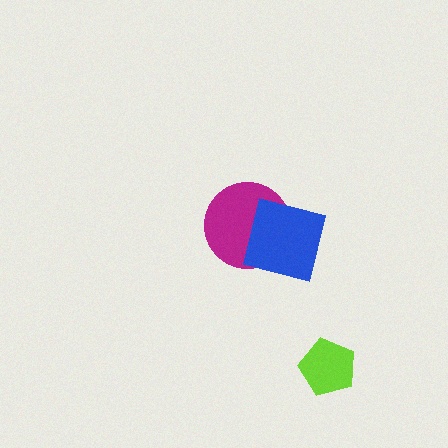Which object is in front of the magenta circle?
The blue square is in front of the magenta circle.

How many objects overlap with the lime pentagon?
0 objects overlap with the lime pentagon.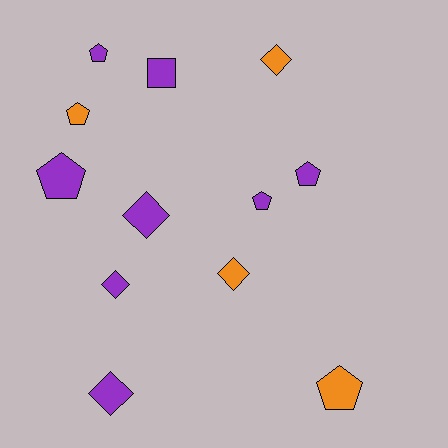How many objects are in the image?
There are 12 objects.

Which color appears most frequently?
Purple, with 8 objects.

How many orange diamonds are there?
There are 2 orange diamonds.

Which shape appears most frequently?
Pentagon, with 6 objects.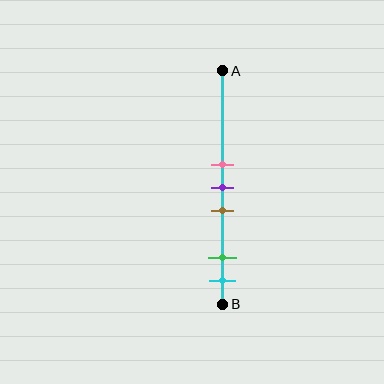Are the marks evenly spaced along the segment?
No, the marks are not evenly spaced.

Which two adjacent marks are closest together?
The pink and purple marks are the closest adjacent pair.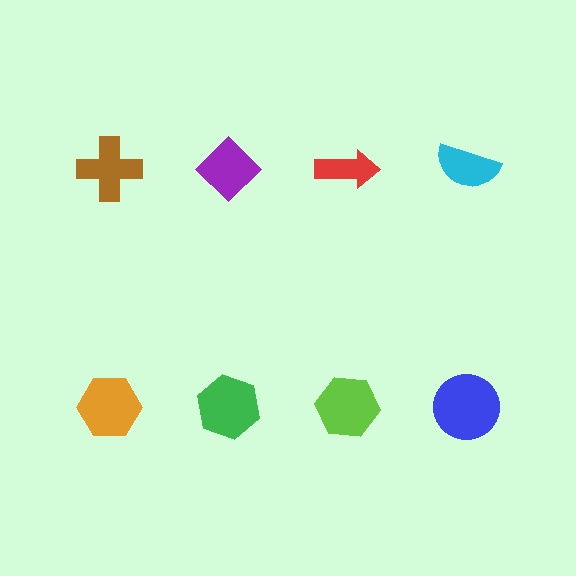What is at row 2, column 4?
A blue circle.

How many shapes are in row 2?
4 shapes.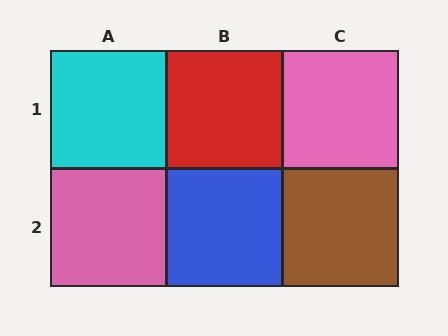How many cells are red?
1 cell is red.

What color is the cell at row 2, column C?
Brown.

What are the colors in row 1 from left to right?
Cyan, red, pink.